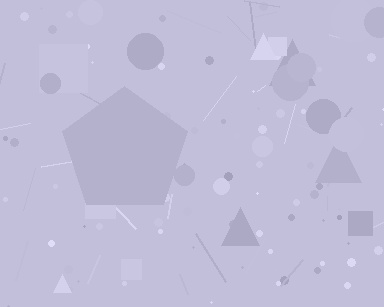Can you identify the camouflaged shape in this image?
The camouflaged shape is a pentagon.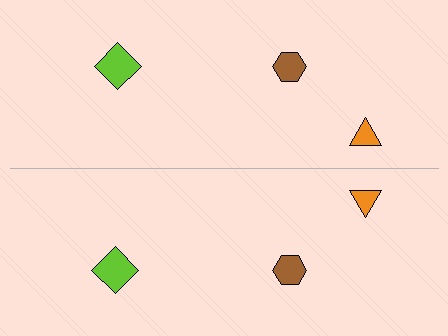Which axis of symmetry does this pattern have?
The pattern has a horizontal axis of symmetry running through the center of the image.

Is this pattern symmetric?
Yes, this pattern has bilateral (reflection) symmetry.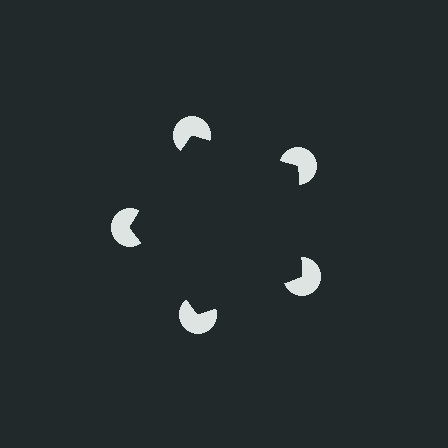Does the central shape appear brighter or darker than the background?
It typically appears slightly darker than the background, even though no actual brightness change is drawn.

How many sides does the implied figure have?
5 sides.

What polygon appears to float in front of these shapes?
An illusory pentagon — its edges are inferred from the aligned wedge cuts in the pac-man discs, not physically drawn.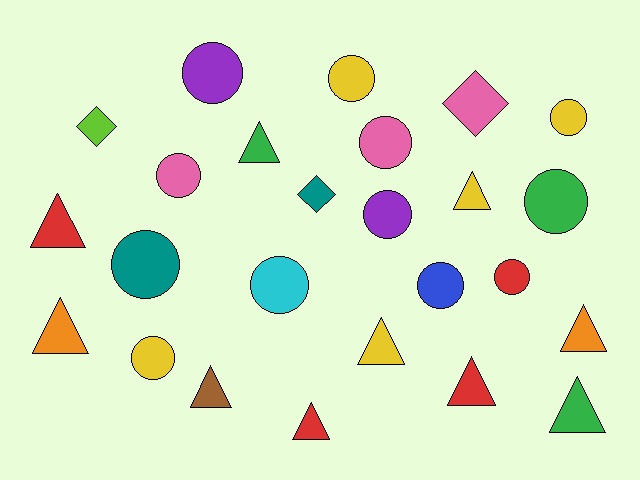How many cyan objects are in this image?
There is 1 cyan object.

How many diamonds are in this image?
There are 3 diamonds.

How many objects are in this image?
There are 25 objects.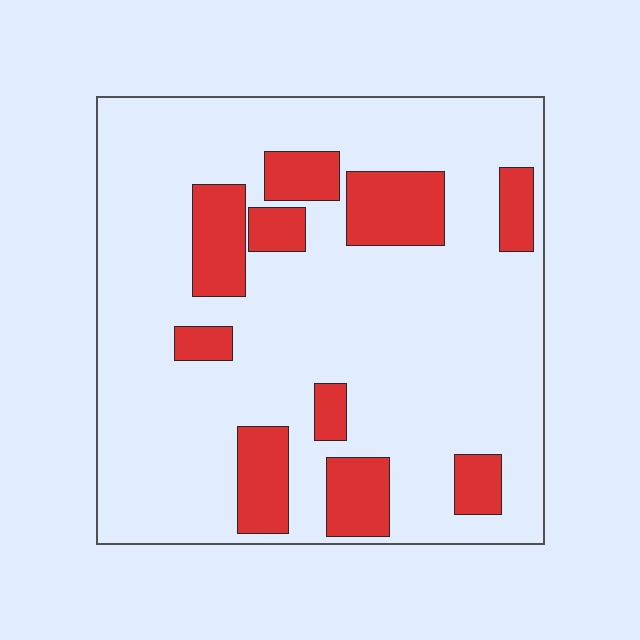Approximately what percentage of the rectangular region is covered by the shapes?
Approximately 20%.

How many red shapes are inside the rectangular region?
10.